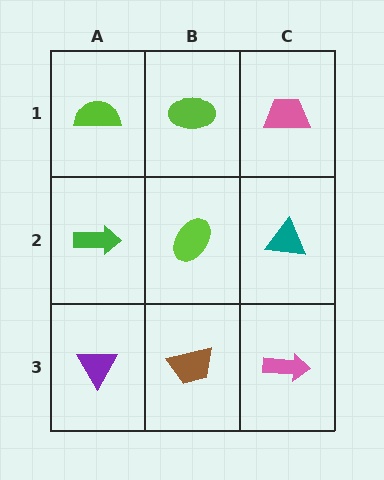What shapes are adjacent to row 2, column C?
A pink trapezoid (row 1, column C), a pink arrow (row 3, column C), a lime ellipse (row 2, column B).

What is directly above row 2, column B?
A lime ellipse.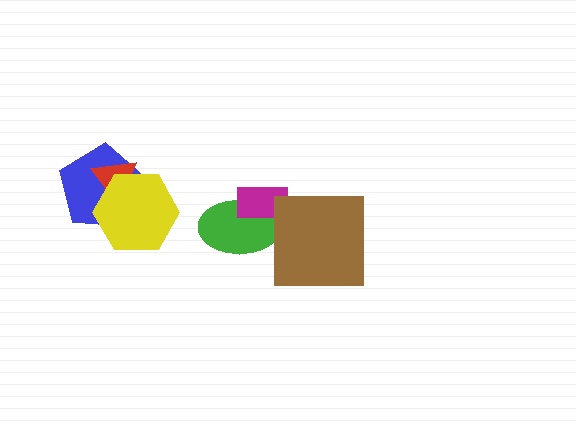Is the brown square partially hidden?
No, no other shape covers it.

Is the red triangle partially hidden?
Yes, it is partially covered by another shape.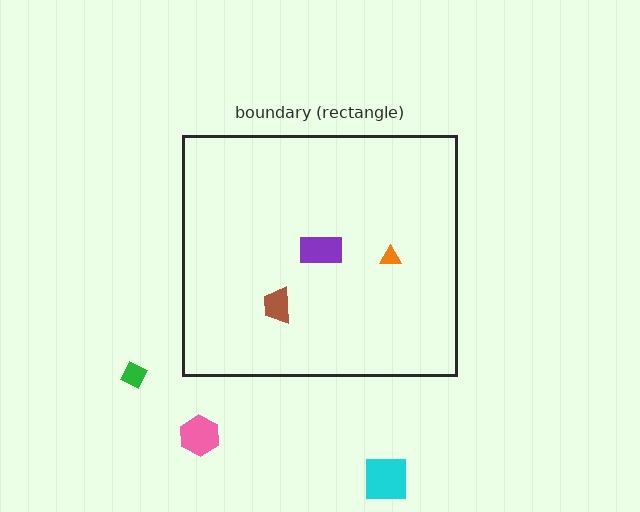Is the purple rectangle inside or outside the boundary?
Inside.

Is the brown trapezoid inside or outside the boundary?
Inside.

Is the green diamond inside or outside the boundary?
Outside.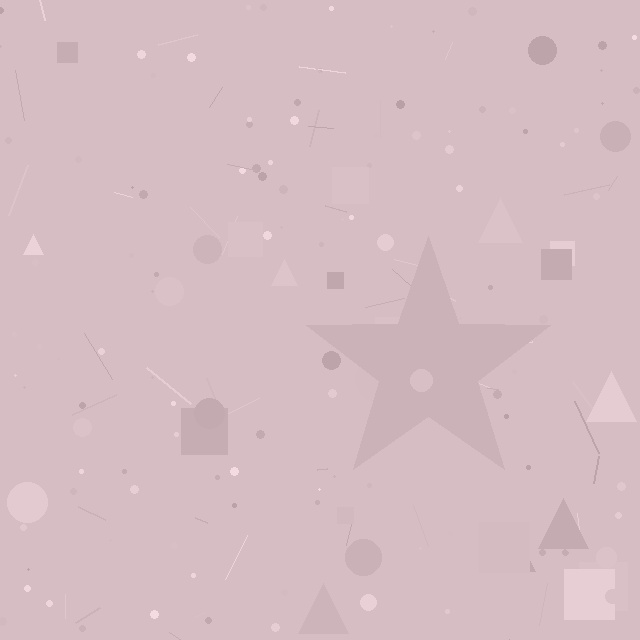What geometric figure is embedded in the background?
A star is embedded in the background.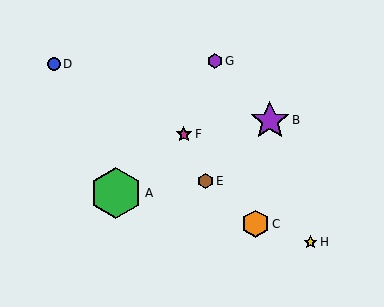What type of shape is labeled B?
Shape B is a purple star.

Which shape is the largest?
The green hexagon (labeled A) is the largest.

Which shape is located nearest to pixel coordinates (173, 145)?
The magenta star (labeled F) at (184, 134) is nearest to that location.